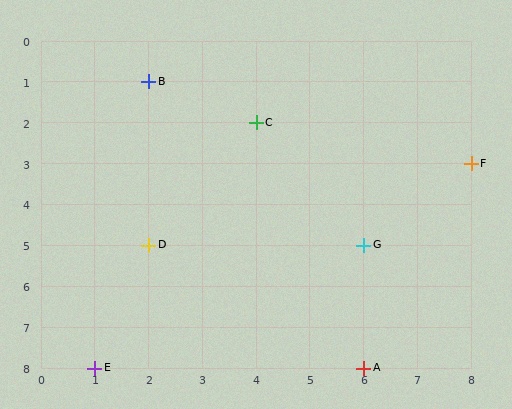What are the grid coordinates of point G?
Point G is at grid coordinates (6, 5).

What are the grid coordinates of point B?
Point B is at grid coordinates (2, 1).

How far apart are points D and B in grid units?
Points D and B are 4 rows apart.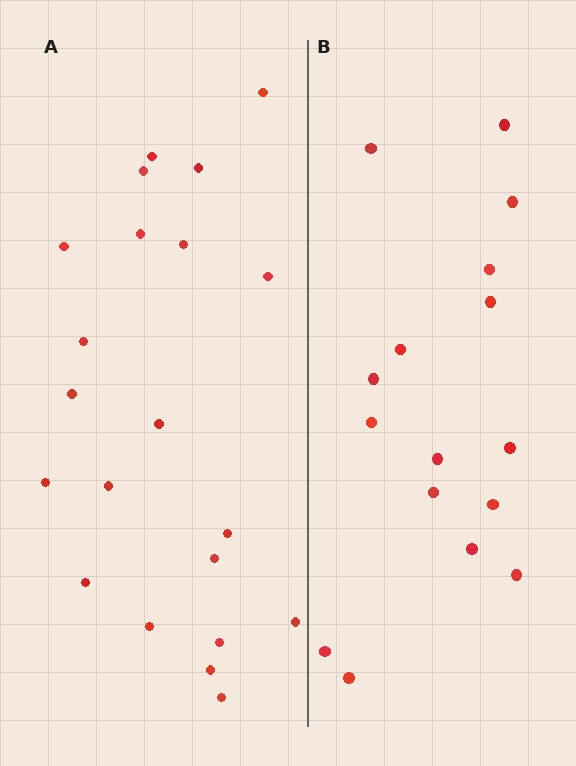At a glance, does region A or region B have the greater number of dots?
Region A (the left region) has more dots.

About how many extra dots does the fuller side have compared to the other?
Region A has about 5 more dots than region B.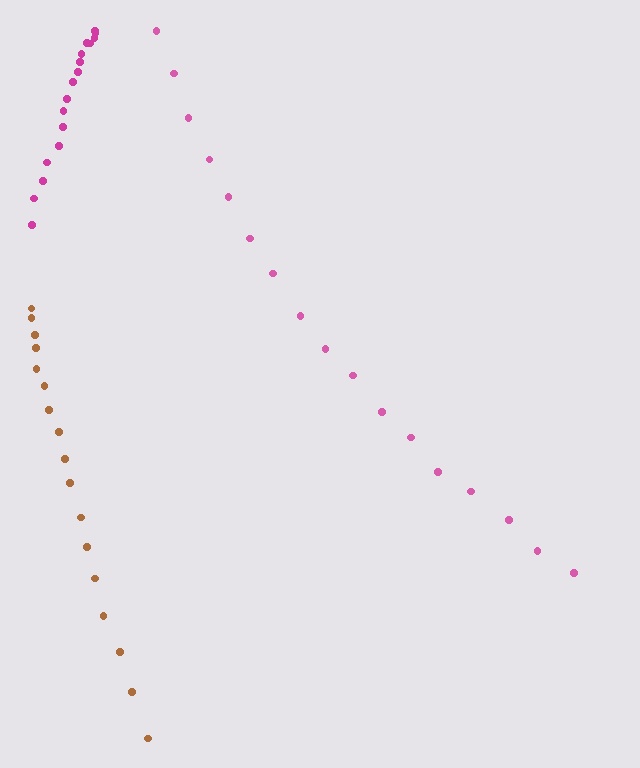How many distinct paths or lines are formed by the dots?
There are 3 distinct paths.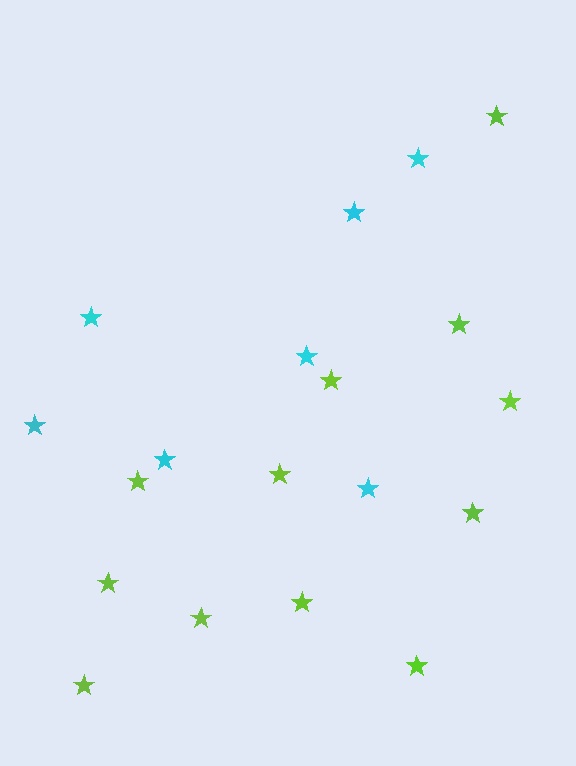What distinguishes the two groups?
There are 2 groups: one group of cyan stars (7) and one group of lime stars (12).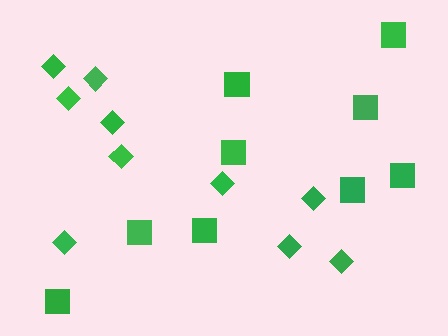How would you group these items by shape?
There are 2 groups: one group of diamonds (10) and one group of squares (9).